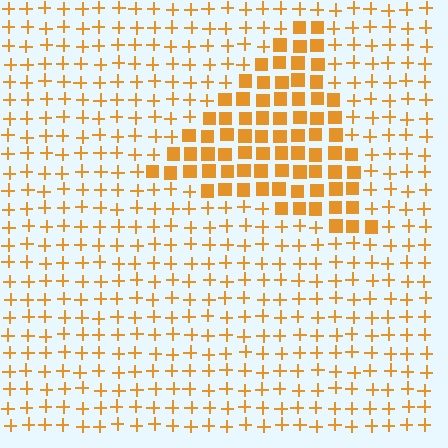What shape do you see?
I see a triangle.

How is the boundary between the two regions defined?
The boundary is defined by a change in element shape: squares inside vs. plus signs outside. All elements share the same color and spacing.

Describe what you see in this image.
The image is filled with small orange elements arranged in a uniform grid. A triangle-shaped region contains squares, while the surrounding area contains plus signs. The boundary is defined purely by the change in element shape.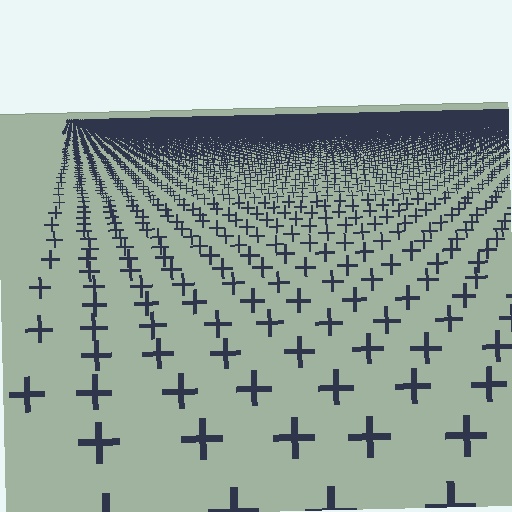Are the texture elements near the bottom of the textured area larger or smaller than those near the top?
Larger. Near the bottom, elements are closer to the viewer and appear at a bigger on-screen size.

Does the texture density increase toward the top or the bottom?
Density increases toward the top.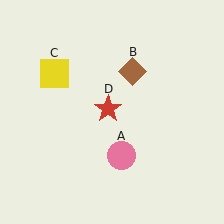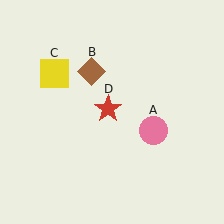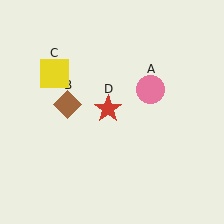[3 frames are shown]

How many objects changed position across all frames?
2 objects changed position: pink circle (object A), brown diamond (object B).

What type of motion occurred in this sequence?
The pink circle (object A), brown diamond (object B) rotated counterclockwise around the center of the scene.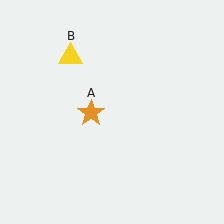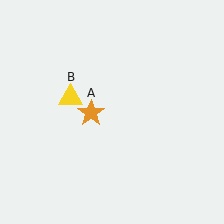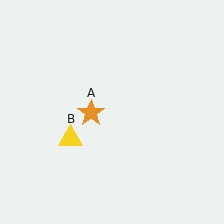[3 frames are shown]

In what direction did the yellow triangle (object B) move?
The yellow triangle (object B) moved down.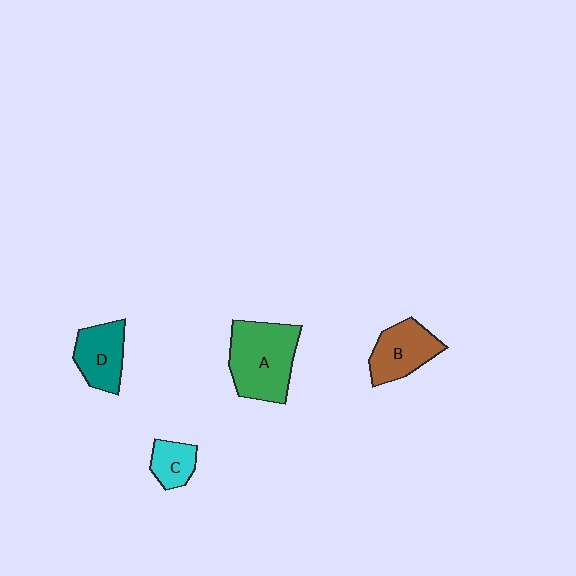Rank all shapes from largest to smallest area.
From largest to smallest: A (green), B (brown), D (teal), C (cyan).